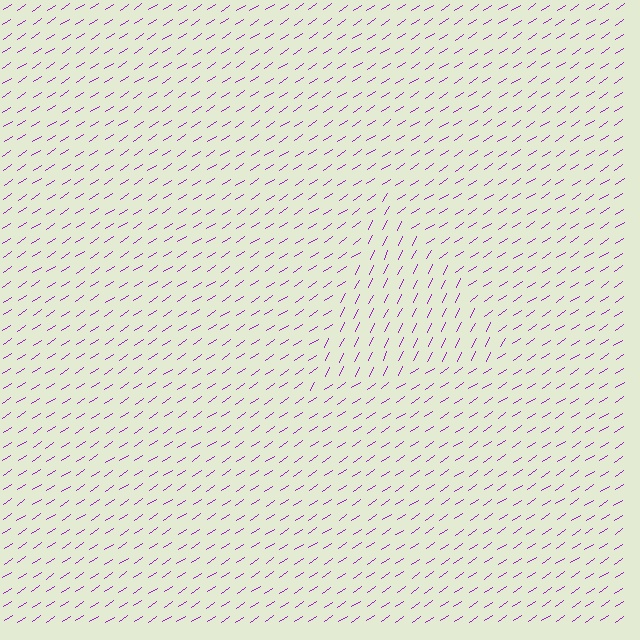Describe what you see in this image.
The image is filled with small purple line segments. A triangle region in the image has lines oriented differently from the surrounding lines, creating a visible texture boundary.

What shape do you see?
I see a triangle.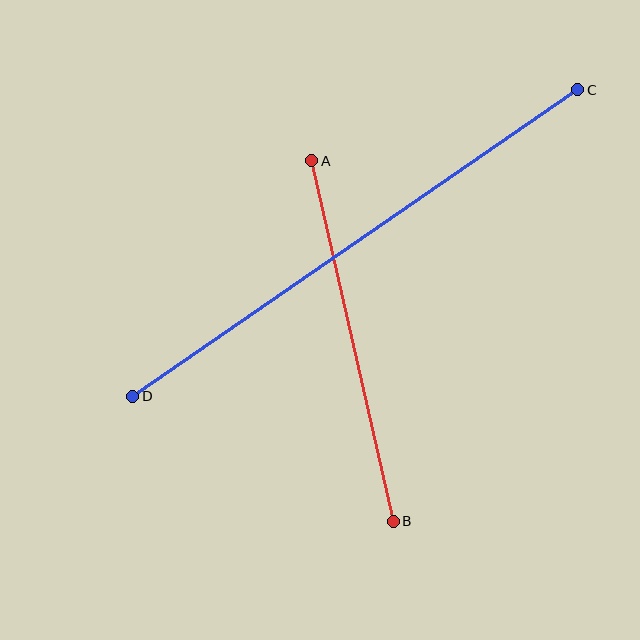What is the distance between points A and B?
The distance is approximately 370 pixels.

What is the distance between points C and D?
The distance is approximately 540 pixels.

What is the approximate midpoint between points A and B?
The midpoint is at approximately (353, 341) pixels.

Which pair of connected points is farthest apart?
Points C and D are farthest apart.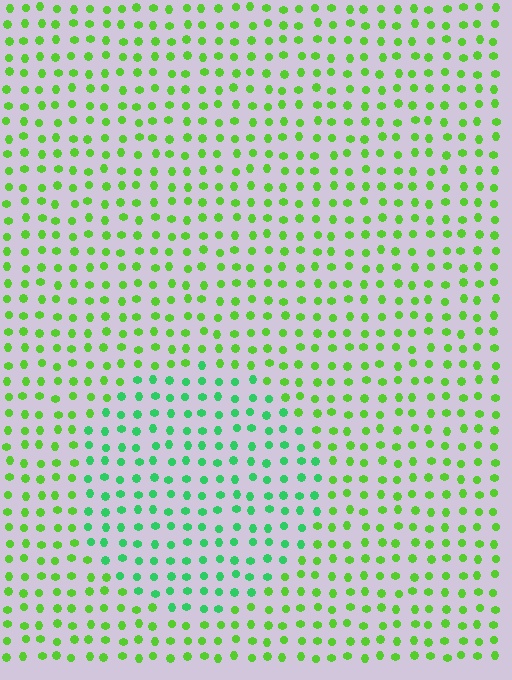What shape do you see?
I see a circle.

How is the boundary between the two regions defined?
The boundary is defined purely by a slight shift in hue (about 35 degrees). Spacing, size, and orientation are identical on both sides.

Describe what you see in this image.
The image is filled with small lime elements in a uniform arrangement. A circle-shaped region is visible where the elements are tinted to a slightly different hue, forming a subtle color boundary.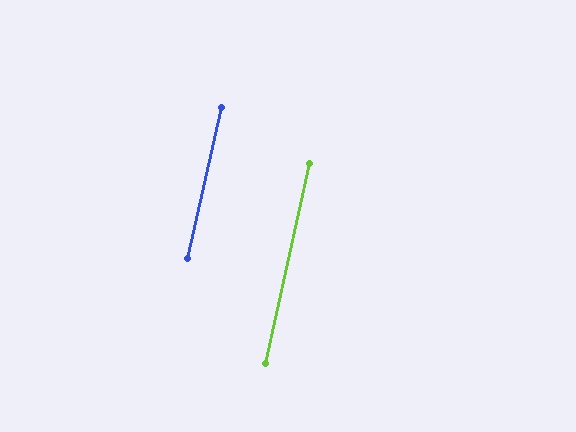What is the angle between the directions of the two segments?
Approximately 0 degrees.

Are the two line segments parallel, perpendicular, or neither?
Parallel — their directions differ by only 0.0°.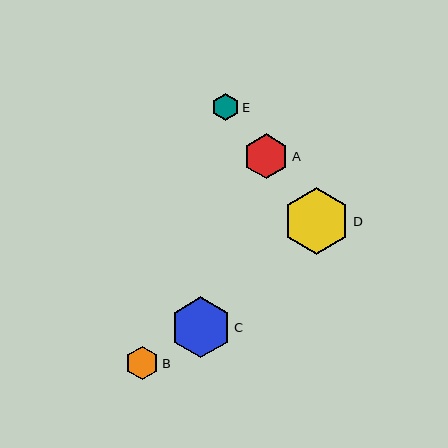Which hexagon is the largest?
Hexagon D is the largest with a size of approximately 67 pixels.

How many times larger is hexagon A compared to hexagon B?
Hexagon A is approximately 1.3 times the size of hexagon B.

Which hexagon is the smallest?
Hexagon E is the smallest with a size of approximately 27 pixels.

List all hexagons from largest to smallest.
From largest to smallest: D, C, A, B, E.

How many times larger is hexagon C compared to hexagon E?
Hexagon C is approximately 2.2 times the size of hexagon E.